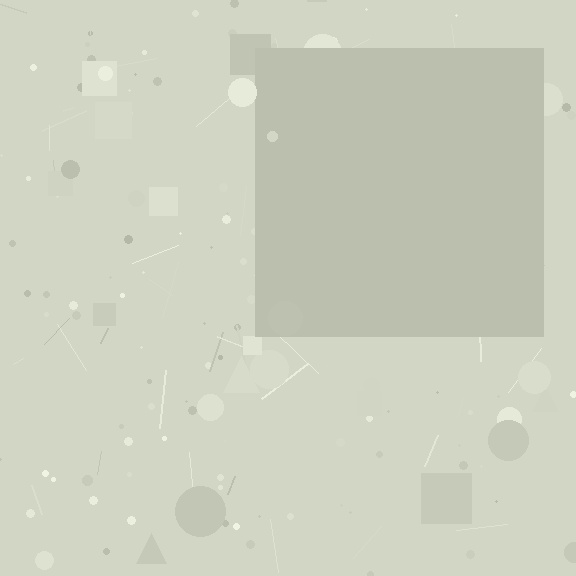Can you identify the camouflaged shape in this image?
The camouflaged shape is a square.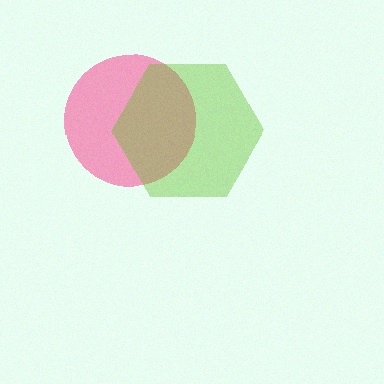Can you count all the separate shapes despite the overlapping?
Yes, there are 2 separate shapes.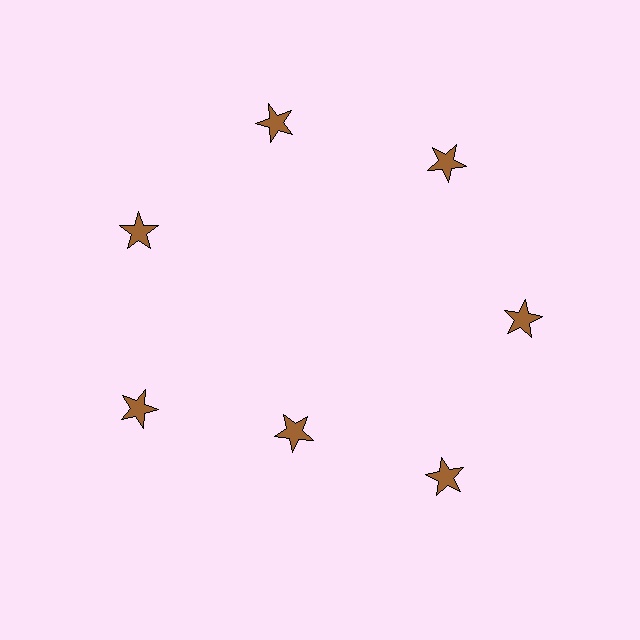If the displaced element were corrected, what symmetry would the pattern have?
It would have 7-fold rotational symmetry — the pattern would map onto itself every 51 degrees.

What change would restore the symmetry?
The symmetry would be restored by moving it outward, back onto the ring so that all 7 stars sit at equal angles and equal distance from the center.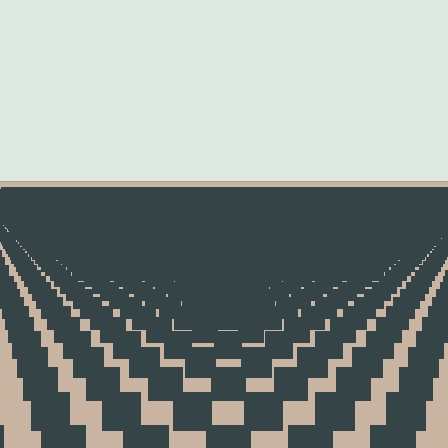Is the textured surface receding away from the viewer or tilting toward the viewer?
The surface is receding away from the viewer. Texture elements get smaller and denser toward the top.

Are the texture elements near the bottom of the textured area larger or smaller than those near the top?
Larger. Near the bottom, elements are closer to the viewer and appear at a bigger on-screen size.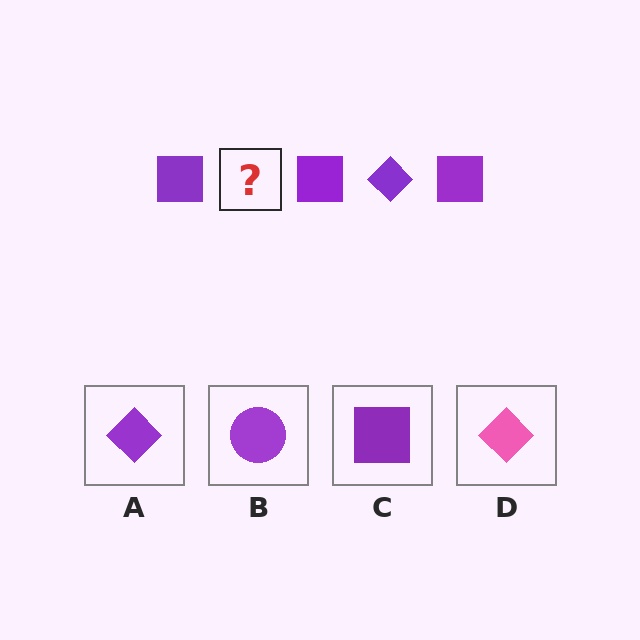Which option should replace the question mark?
Option A.